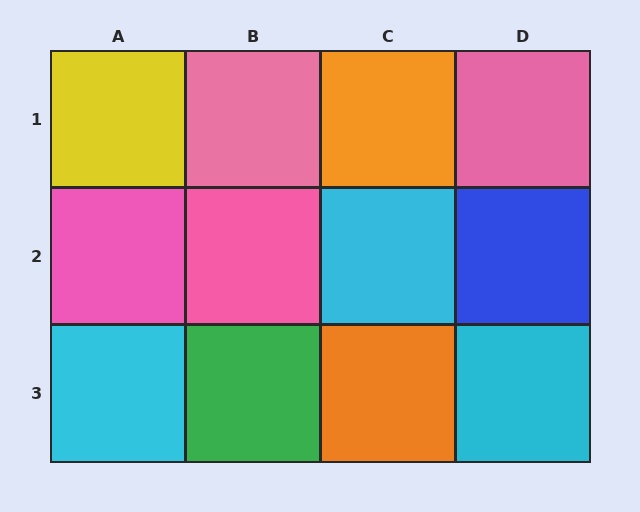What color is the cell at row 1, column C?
Orange.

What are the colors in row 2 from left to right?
Pink, pink, cyan, blue.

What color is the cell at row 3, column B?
Green.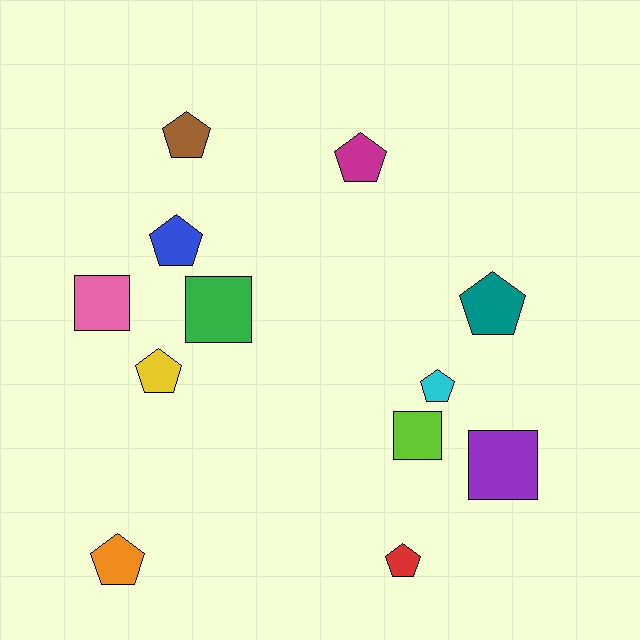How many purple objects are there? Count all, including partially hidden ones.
There is 1 purple object.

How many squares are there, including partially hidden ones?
There are 4 squares.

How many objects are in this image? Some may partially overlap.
There are 12 objects.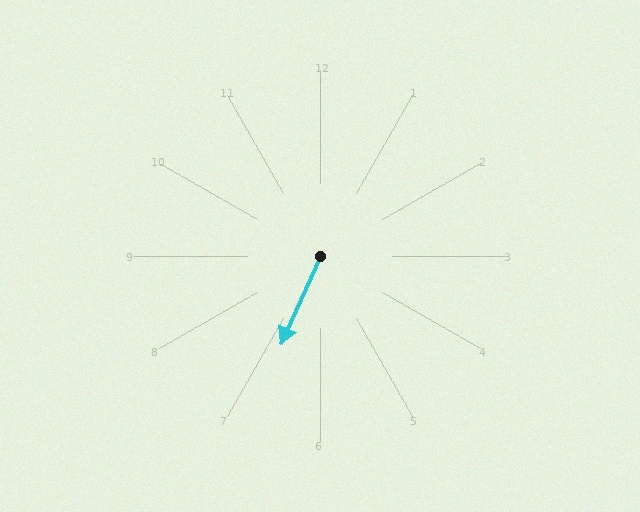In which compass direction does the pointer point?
Southwest.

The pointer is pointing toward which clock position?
Roughly 7 o'clock.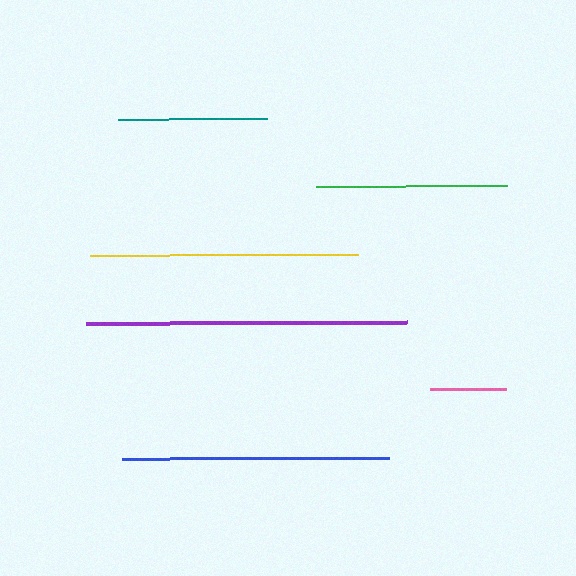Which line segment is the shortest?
The pink line is the shortest at approximately 76 pixels.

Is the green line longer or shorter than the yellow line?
The yellow line is longer than the green line.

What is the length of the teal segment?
The teal segment is approximately 149 pixels long.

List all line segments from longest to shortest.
From longest to shortest: purple, yellow, blue, green, teal, pink.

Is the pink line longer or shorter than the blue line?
The blue line is longer than the pink line.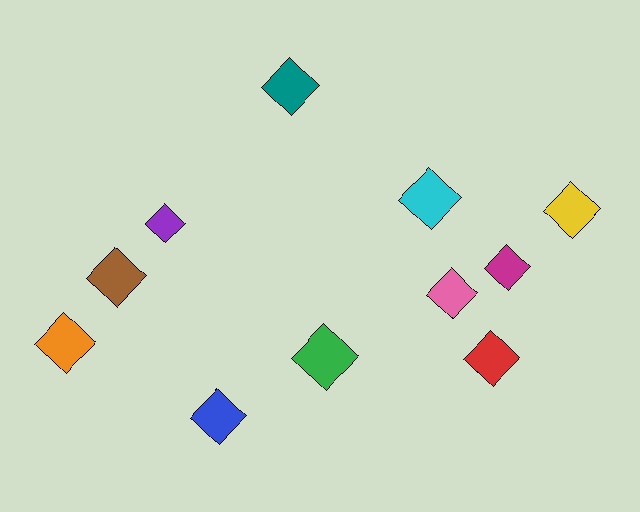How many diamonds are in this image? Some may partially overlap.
There are 11 diamonds.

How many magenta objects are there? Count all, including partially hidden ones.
There is 1 magenta object.